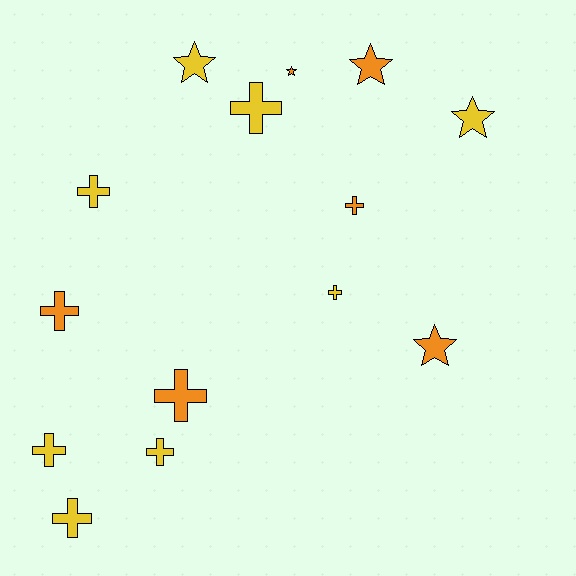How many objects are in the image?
There are 14 objects.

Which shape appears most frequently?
Cross, with 9 objects.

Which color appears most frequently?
Yellow, with 8 objects.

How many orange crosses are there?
There are 3 orange crosses.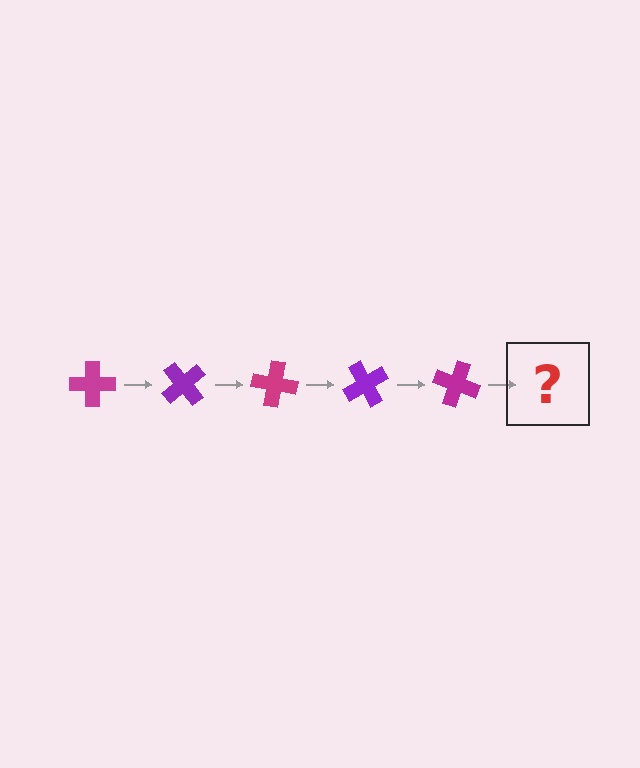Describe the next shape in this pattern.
It should be a purple cross, rotated 250 degrees from the start.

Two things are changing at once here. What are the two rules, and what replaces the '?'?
The two rules are that it rotates 50 degrees each step and the color cycles through magenta and purple. The '?' should be a purple cross, rotated 250 degrees from the start.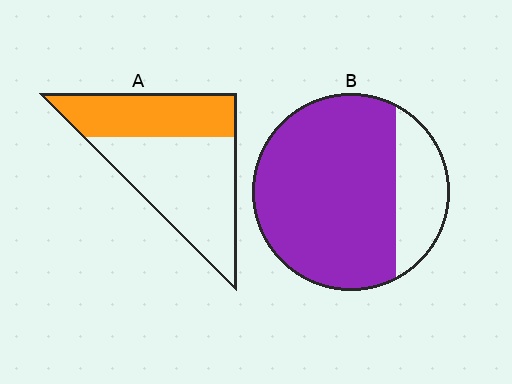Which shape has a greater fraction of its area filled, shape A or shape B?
Shape B.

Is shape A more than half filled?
No.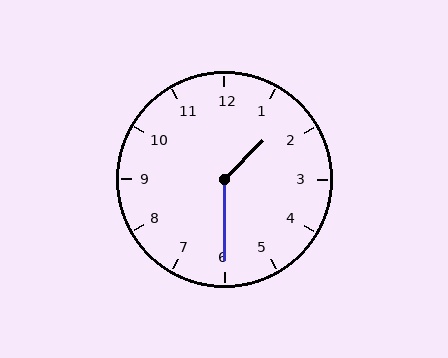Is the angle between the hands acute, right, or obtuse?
It is obtuse.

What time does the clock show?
1:30.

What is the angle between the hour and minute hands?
Approximately 135 degrees.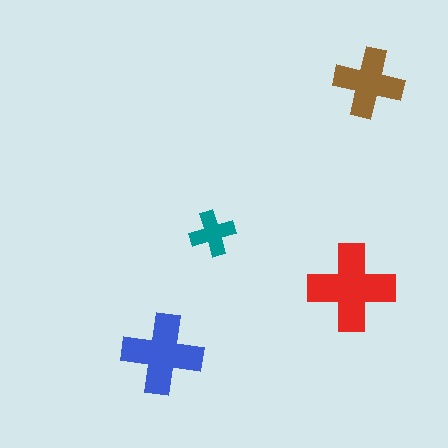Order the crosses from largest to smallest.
the red one, the blue one, the brown one, the teal one.